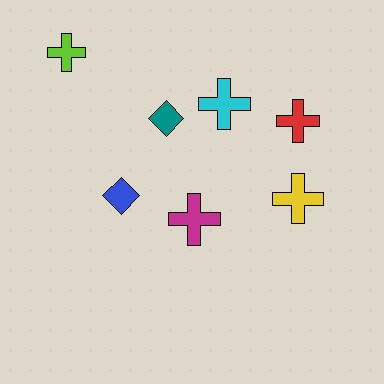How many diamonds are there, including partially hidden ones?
There are 2 diamonds.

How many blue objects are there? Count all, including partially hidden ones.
There is 1 blue object.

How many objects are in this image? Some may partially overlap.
There are 7 objects.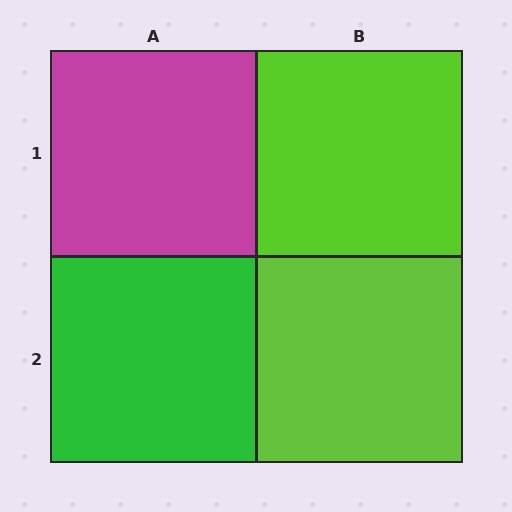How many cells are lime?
2 cells are lime.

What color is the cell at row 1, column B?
Lime.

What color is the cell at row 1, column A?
Magenta.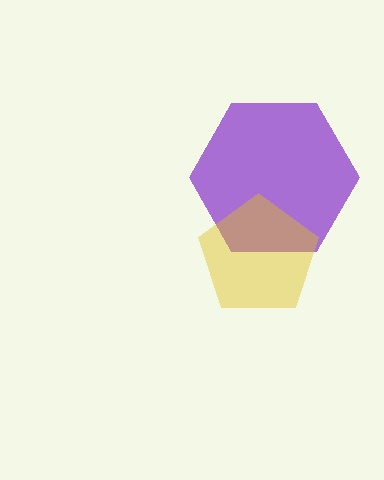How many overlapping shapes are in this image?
There are 2 overlapping shapes in the image.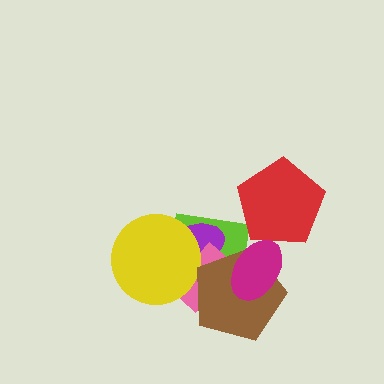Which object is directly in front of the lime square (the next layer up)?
The purple ellipse is directly in front of the lime square.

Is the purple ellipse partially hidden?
Yes, it is partially covered by another shape.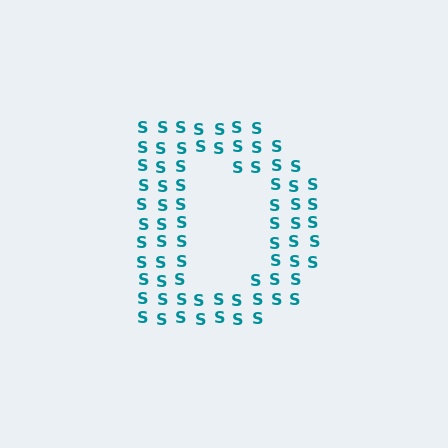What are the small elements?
The small elements are letter S's.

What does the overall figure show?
The overall figure shows the letter D.